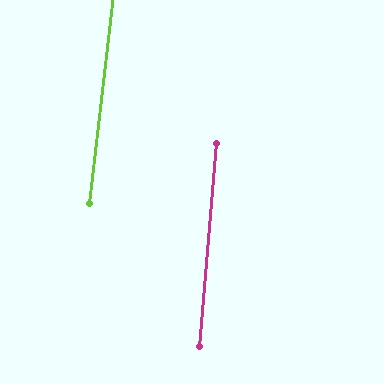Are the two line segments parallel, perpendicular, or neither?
Parallel — their directions differ by only 1.8°.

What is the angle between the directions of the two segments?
Approximately 2 degrees.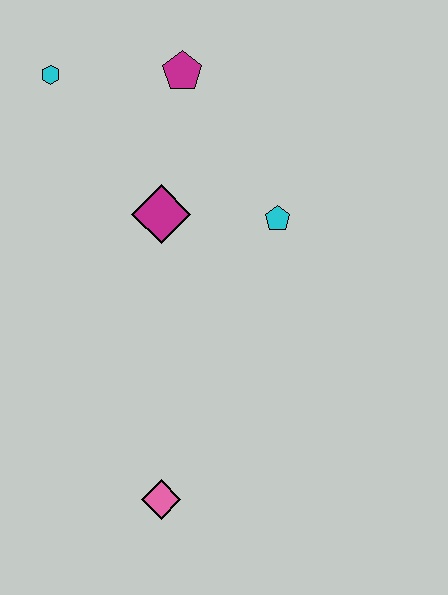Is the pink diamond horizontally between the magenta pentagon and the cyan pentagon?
No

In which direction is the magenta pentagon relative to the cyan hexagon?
The magenta pentagon is to the right of the cyan hexagon.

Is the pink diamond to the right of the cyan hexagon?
Yes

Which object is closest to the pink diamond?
The magenta diamond is closest to the pink diamond.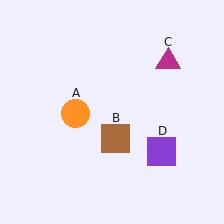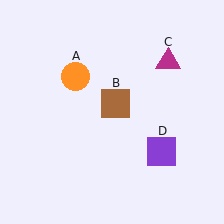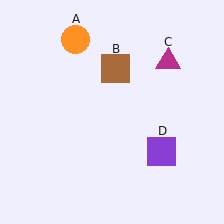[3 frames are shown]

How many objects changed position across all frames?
2 objects changed position: orange circle (object A), brown square (object B).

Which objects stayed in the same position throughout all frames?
Magenta triangle (object C) and purple square (object D) remained stationary.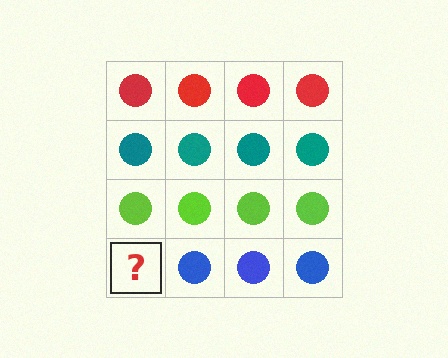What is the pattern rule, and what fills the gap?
The rule is that each row has a consistent color. The gap should be filled with a blue circle.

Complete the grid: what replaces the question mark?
The question mark should be replaced with a blue circle.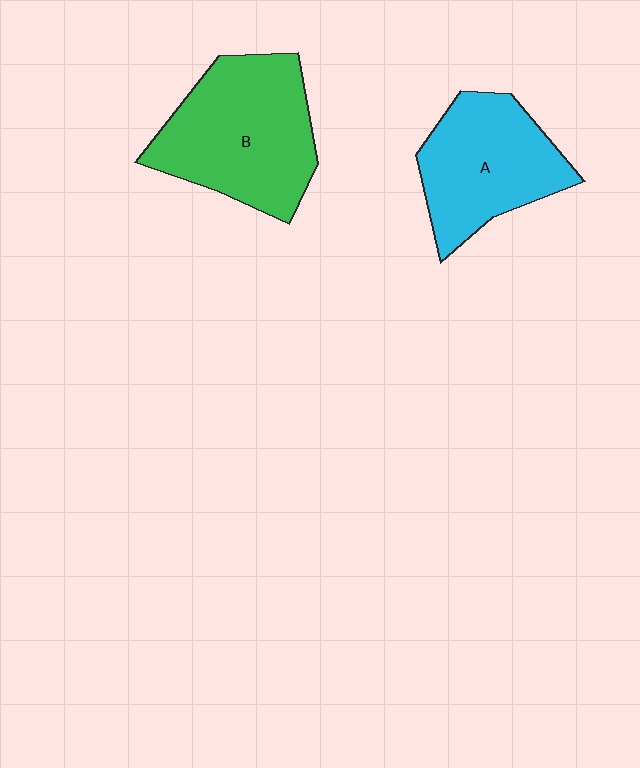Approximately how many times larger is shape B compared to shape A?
Approximately 1.2 times.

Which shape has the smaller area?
Shape A (cyan).